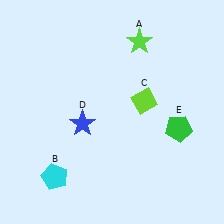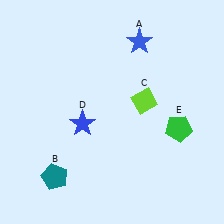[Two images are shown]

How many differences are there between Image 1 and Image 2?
There are 2 differences between the two images.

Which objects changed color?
A changed from lime to blue. B changed from cyan to teal.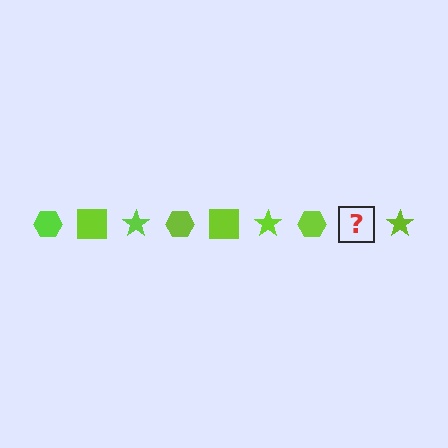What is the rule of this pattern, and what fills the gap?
The rule is that the pattern cycles through hexagon, square, star shapes in lime. The gap should be filled with a lime square.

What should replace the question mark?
The question mark should be replaced with a lime square.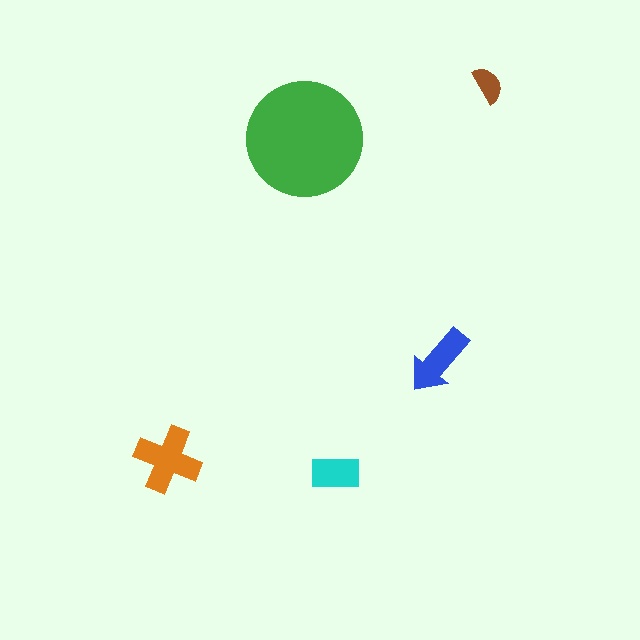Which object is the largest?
The green circle.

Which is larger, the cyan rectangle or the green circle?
The green circle.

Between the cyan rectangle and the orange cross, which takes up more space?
The orange cross.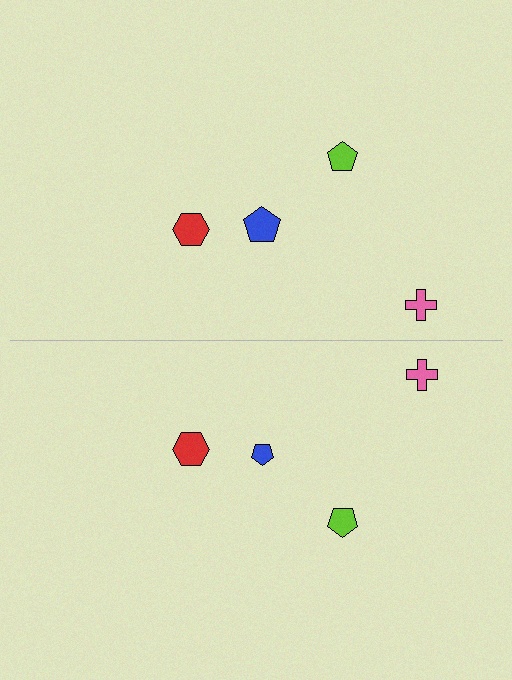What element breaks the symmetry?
The blue pentagon on the bottom side has a different size than its mirror counterpart.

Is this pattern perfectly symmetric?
No, the pattern is not perfectly symmetric. The blue pentagon on the bottom side has a different size than its mirror counterpart.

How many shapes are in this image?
There are 8 shapes in this image.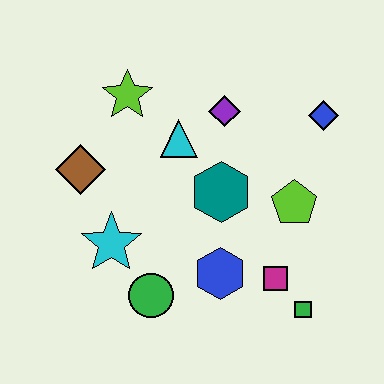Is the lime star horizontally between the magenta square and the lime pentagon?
No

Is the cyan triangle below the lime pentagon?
No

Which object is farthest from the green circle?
The blue diamond is farthest from the green circle.